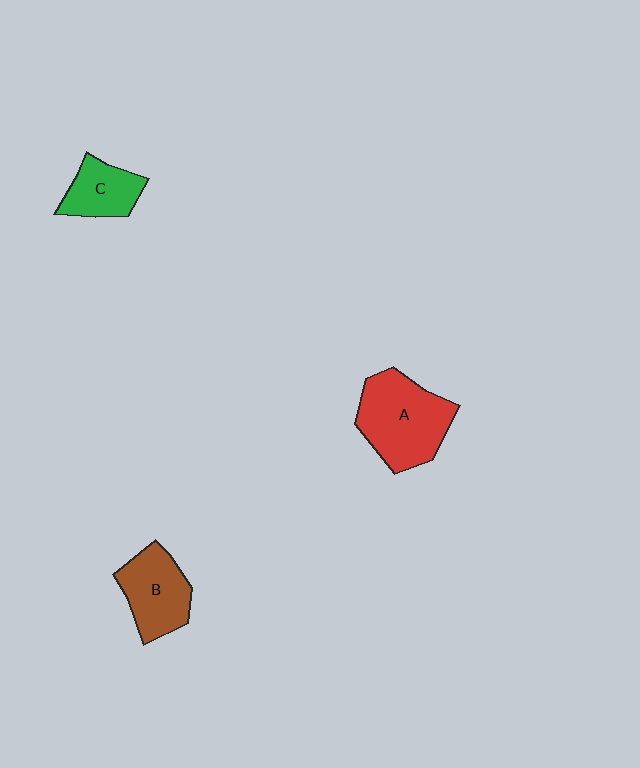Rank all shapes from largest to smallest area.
From largest to smallest: A (red), B (brown), C (green).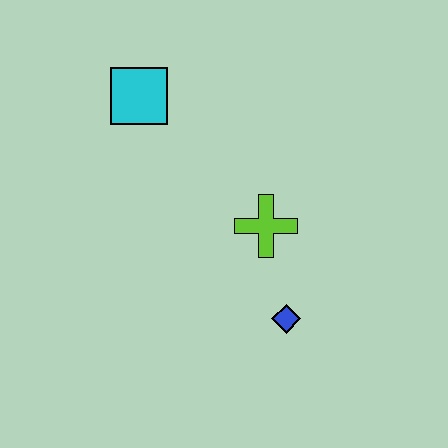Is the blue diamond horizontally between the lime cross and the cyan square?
No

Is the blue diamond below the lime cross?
Yes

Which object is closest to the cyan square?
The lime cross is closest to the cyan square.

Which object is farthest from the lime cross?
The cyan square is farthest from the lime cross.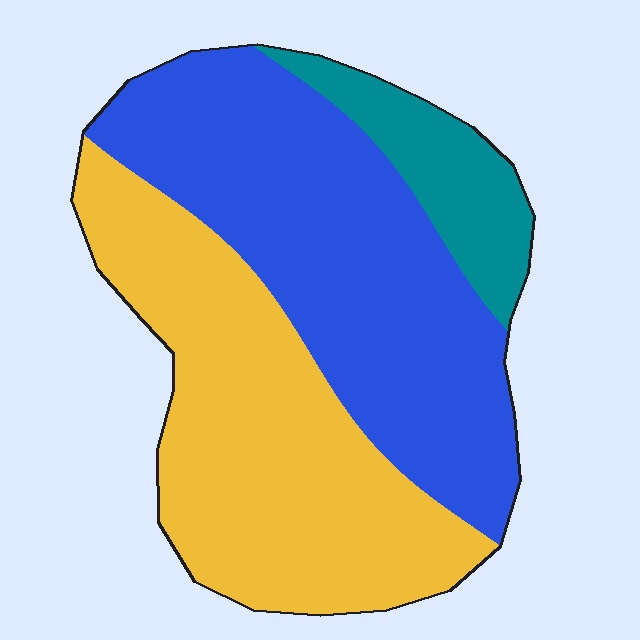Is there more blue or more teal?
Blue.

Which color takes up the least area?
Teal, at roughly 10%.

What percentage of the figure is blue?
Blue covers roughly 45% of the figure.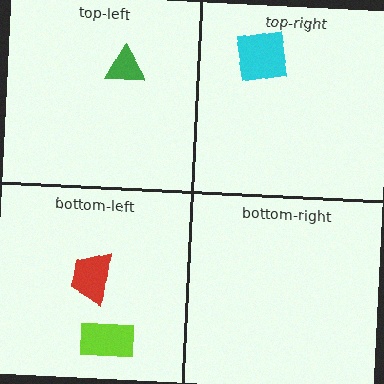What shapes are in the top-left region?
The green triangle.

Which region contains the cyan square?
The top-right region.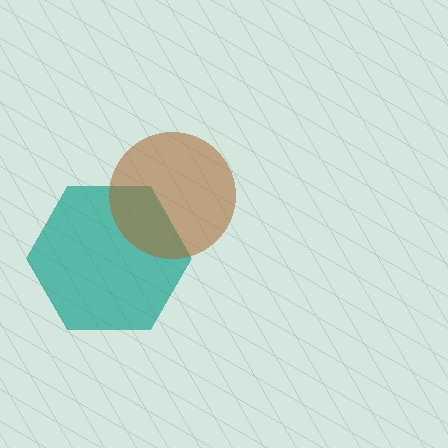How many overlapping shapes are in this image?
There are 2 overlapping shapes in the image.